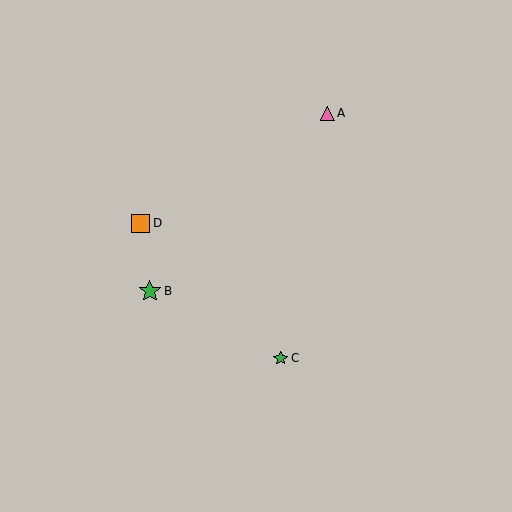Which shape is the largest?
The green star (labeled B) is the largest.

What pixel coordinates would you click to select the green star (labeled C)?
Click at (281, 358) to select the green star C.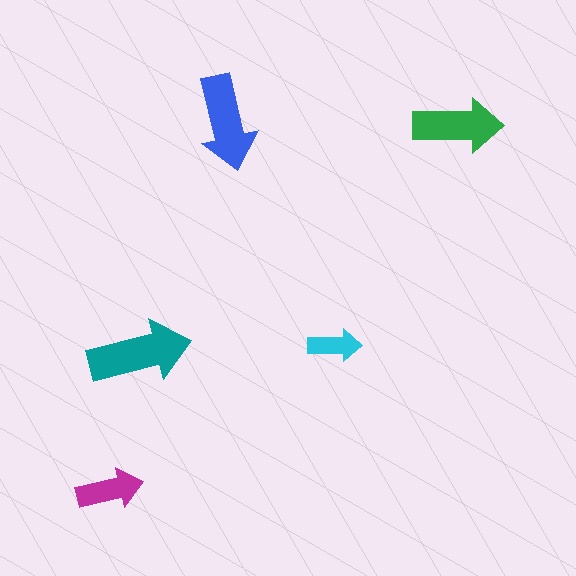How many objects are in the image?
There are 5 objects in the image.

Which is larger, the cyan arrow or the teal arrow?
The teal one.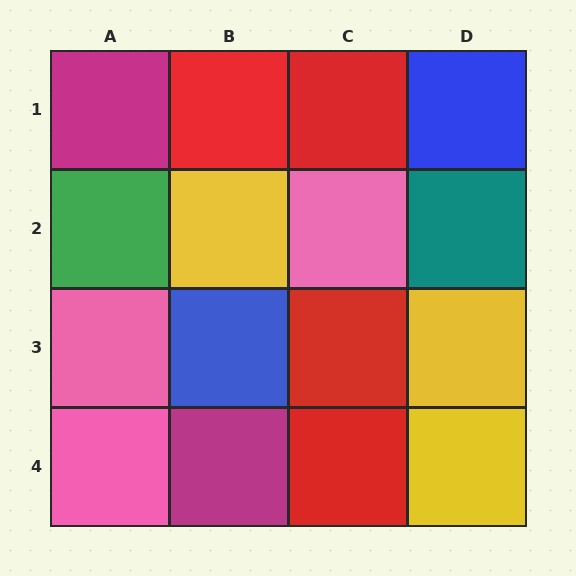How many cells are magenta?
2 cells are magenta.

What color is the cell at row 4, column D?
Yellow.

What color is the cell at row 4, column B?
Magenta.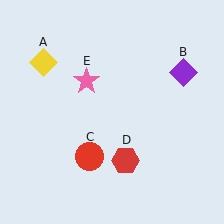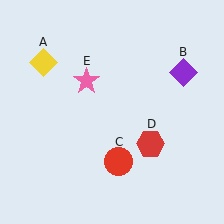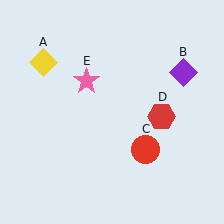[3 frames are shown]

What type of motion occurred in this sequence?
The red circle (object C), red hexagon (object D) rotated counterclockwise around the center of the scene.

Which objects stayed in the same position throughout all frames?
Yellow diamond (object A) and purple diamond (object B) and pink star (object E) remained stationary.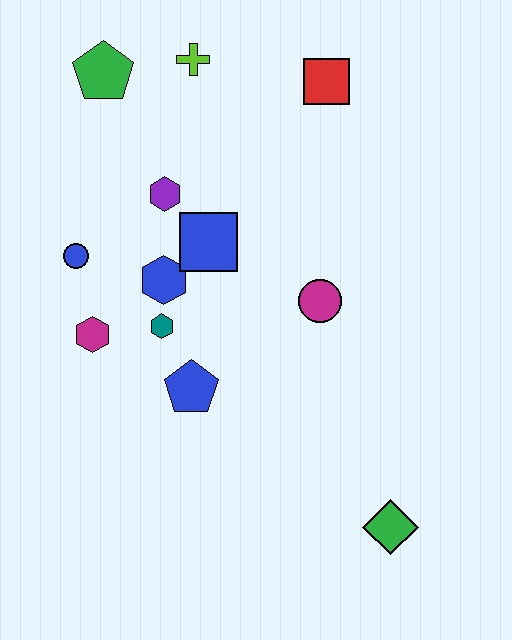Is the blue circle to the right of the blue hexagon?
No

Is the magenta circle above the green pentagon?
No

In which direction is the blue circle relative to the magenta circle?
The blue circle is to the left of the magenta circle.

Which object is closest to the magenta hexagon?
The teal hexagon is closest to the magenta hexagon.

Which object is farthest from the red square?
The green diamond is farthest from the red square.